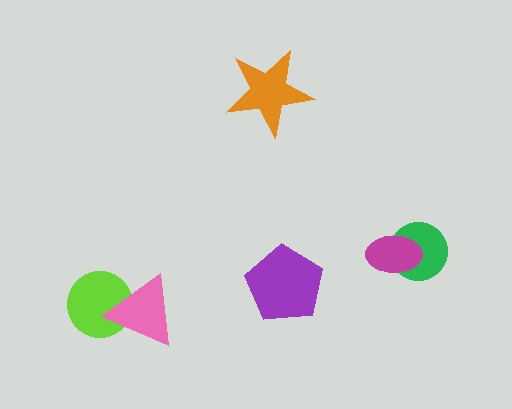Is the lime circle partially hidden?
Yes, it is partially covered by another shape.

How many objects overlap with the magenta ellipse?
1 object overlaps with the magenta ellipse.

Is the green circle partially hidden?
Yes, it is partially covered by another shape.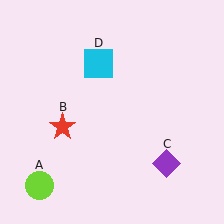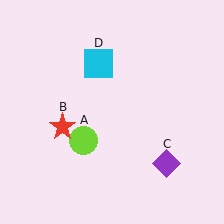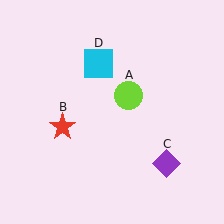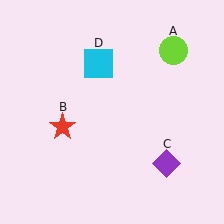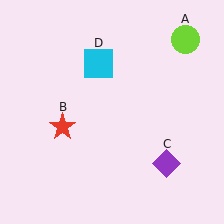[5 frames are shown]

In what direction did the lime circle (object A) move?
The lime circle (object A) moved up and to the right.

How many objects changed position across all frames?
1 object changed position: lime circle (object A).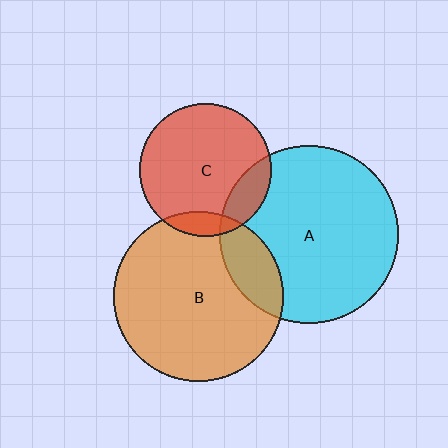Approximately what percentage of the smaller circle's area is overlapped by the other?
Approximately 20%.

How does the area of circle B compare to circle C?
Approximately 1.6 times.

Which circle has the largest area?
Circle A (cyan).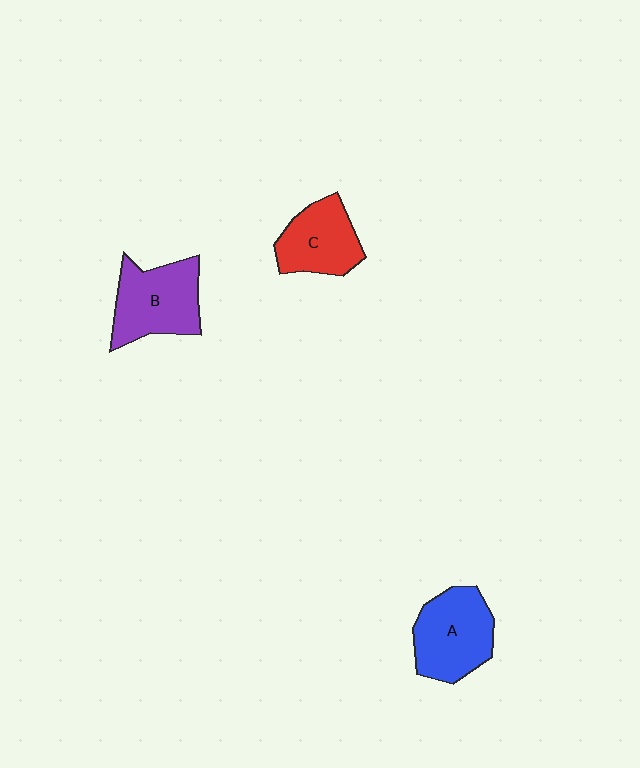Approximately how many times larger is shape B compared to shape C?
Approximately 1.2 times.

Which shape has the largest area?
Shape A (blue).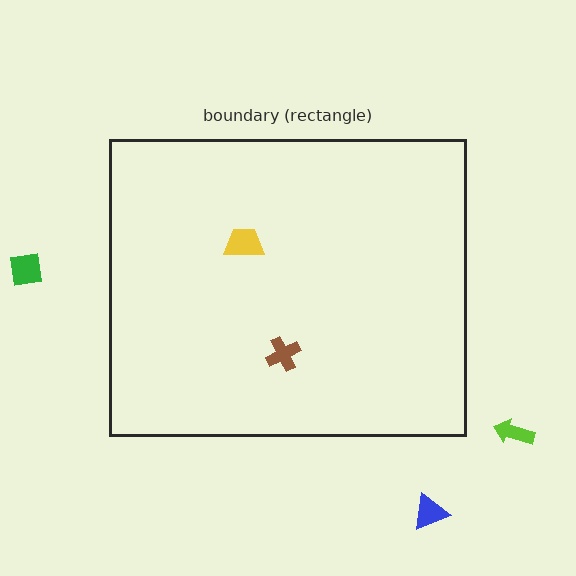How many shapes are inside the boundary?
2 inside, 3 outside.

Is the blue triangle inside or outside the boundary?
Outside.